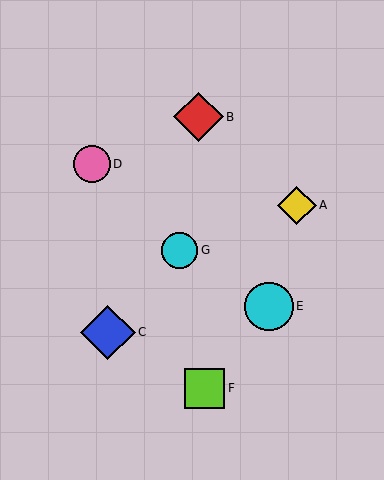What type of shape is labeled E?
Shape E is a cyan circle.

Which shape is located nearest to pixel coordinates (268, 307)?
The cyan circle (labeled E) at (269, 306) is nearest to that location.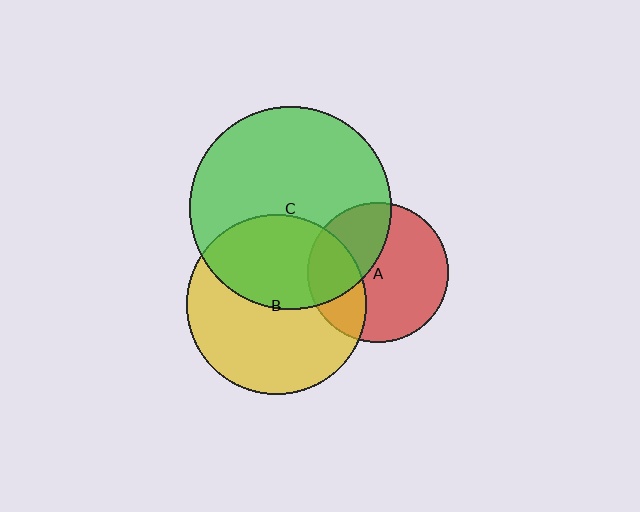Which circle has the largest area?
Circle C (green).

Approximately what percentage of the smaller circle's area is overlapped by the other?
Approximately 45%.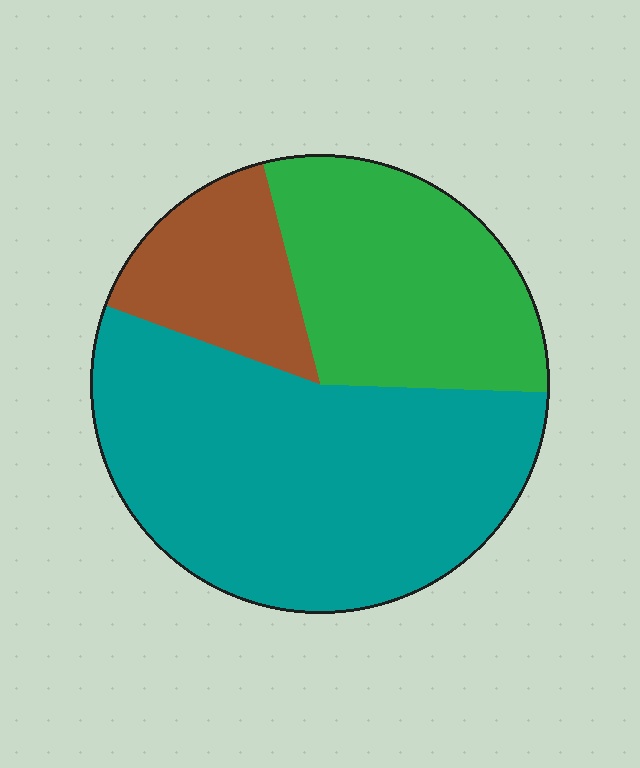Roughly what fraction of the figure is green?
Green covers around 30% of the figure.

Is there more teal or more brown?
Teal.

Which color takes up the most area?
Teal, at roughly 55%.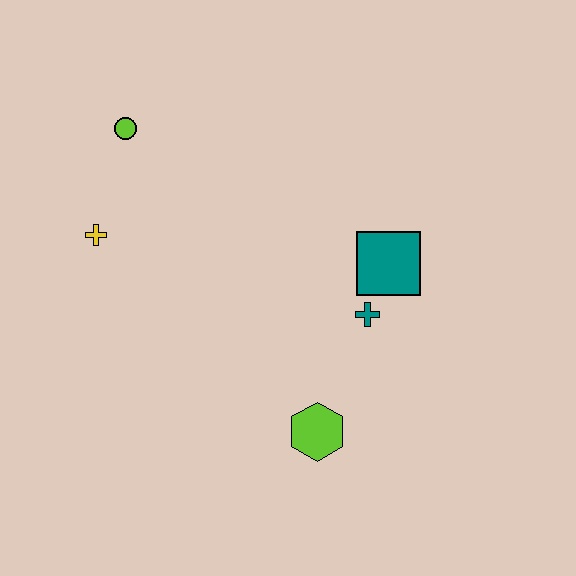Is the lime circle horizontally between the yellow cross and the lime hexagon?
Yes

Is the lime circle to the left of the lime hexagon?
Yes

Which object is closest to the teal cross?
The teal square is closest to the teal cross.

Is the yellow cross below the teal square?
No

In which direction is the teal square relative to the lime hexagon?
The teal square is above the lime hexagon.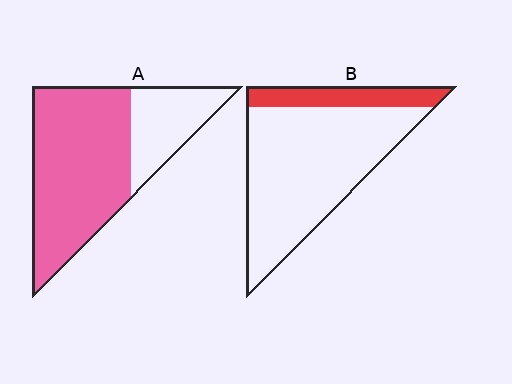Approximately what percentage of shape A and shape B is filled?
A is approximately 70% and B is approximately 20%.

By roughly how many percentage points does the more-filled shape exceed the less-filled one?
By roughly 55 percentage points (A over B).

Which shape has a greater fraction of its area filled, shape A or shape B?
Shape A.